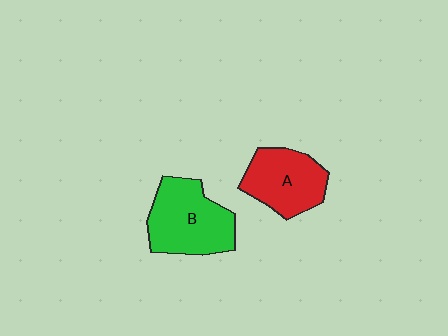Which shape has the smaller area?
Shape A (red).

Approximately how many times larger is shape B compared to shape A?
Approximately 1.2 times.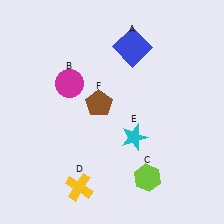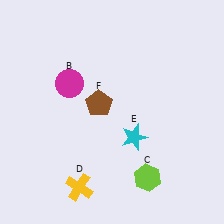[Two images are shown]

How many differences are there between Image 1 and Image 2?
There is 1 difference between the two images.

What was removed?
The blue square (A) was removed in Image 2.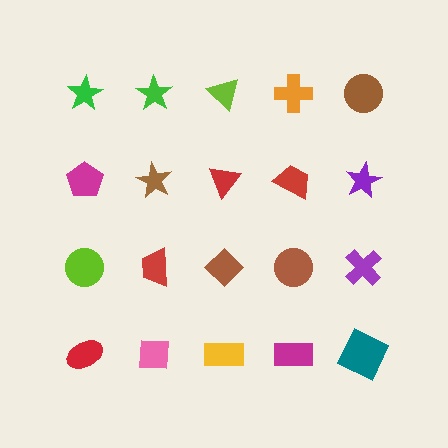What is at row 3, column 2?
A red trapezoid.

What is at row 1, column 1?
A green star.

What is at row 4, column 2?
A pink square.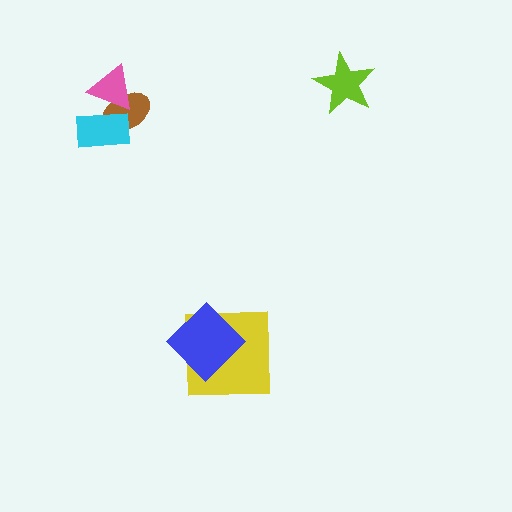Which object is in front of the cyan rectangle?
The pink triangle is in front of the cyan rectangle.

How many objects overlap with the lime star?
0 objects overlap with the lime star.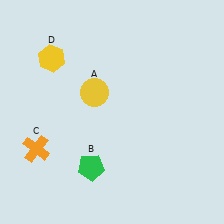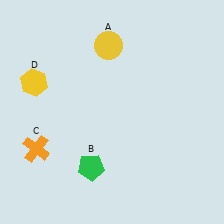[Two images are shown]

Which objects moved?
The objects that moved are: the yellow circle (A), the yellow hexagon (D).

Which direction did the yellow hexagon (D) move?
The yellow hexagon (D) moved down.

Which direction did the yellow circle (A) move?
The yellow circle (A) moved up.